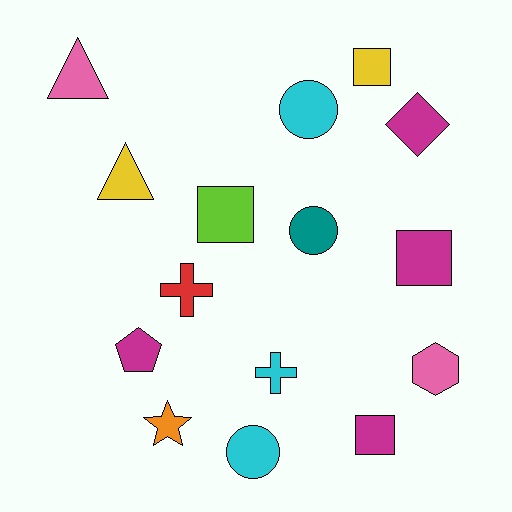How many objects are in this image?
There are 15 objects.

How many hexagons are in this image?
There is 1 hexagon.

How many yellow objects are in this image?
There are 2 yellow objects.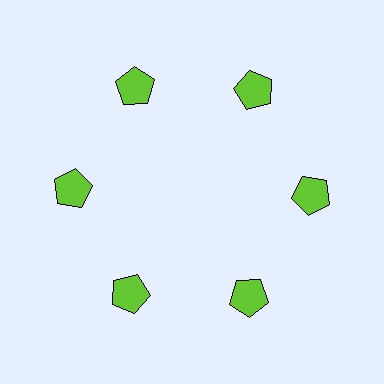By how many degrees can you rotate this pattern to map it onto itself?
The pattern maps onto itself every 60 degrees of rotation.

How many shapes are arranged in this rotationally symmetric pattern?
There are 6 shapes, arranged in 6 groups of 1.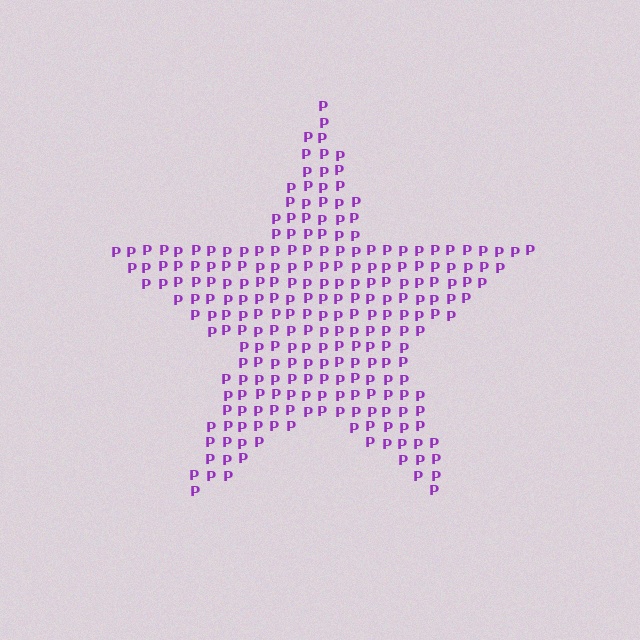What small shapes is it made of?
It is made of small letter P's.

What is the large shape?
The large shape is a star.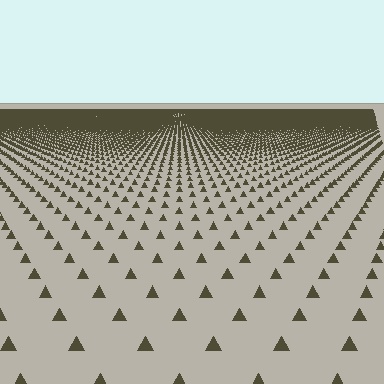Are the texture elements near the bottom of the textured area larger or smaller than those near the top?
Larger. Near the bottom, elements are closer to the viewer and appear at a bigger on-screen size.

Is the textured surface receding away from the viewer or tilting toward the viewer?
The surface is receding away from the viewer. Texture elements get smaller and denser toward the top.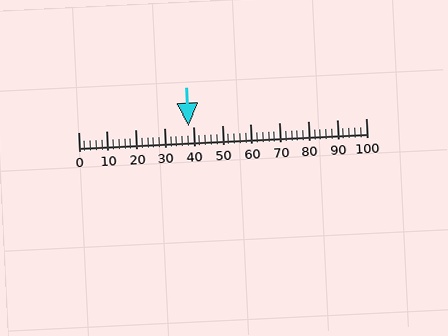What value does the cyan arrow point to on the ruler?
The cyan arrow points to approximately 38.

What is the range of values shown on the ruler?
The ruler shows values from 0 to 100.